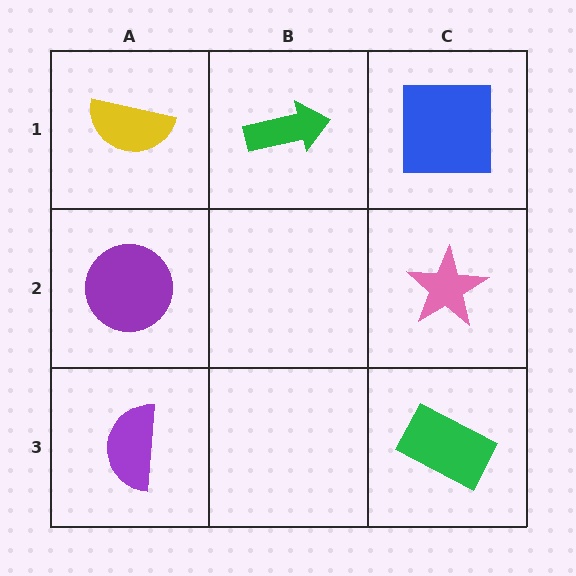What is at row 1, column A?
A yellow semicircle.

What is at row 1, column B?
A green arrow.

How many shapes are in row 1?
3 shapes.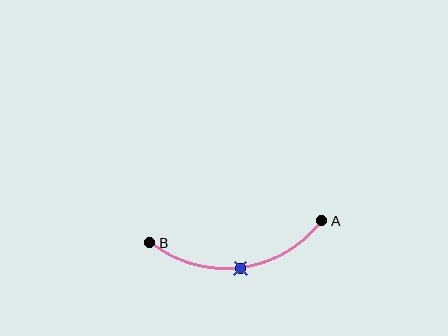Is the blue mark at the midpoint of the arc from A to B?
Yes. The blue mark lies on the arc at equal arc-length from both A and B — it is the arc midpoint.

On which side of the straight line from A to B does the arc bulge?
The arc bulges below the straight line connecting A and B.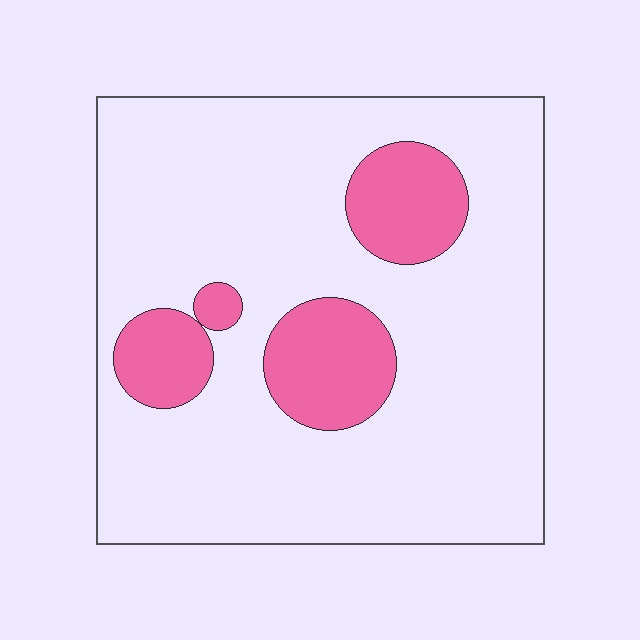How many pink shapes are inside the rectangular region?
4.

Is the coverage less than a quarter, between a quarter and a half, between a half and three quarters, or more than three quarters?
Less than a quarter.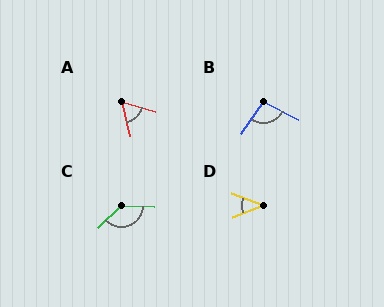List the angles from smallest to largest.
D (41°), A (60°), B (98°), C (133°).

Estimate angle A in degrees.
Approximately 60 degrees.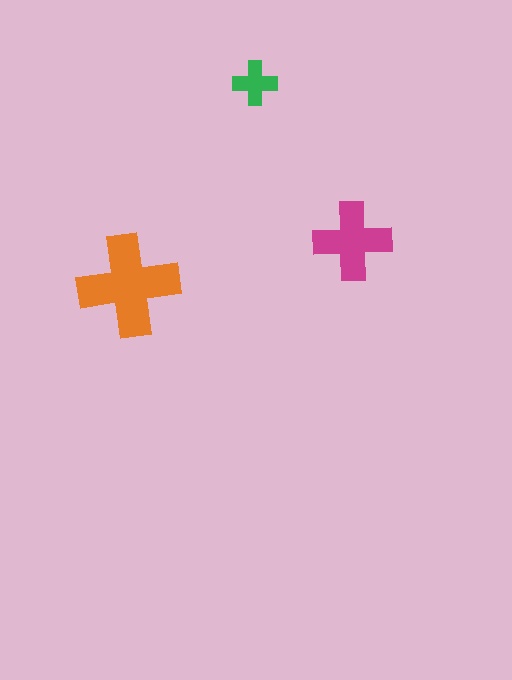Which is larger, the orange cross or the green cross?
The orange one.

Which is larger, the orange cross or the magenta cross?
The orange one.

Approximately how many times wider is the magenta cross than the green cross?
About 1.5 times wider.